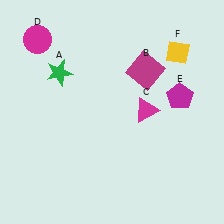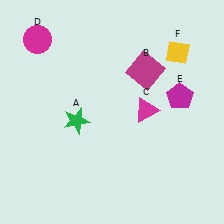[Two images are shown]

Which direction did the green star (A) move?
The green star (A) moved down.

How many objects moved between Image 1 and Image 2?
1 object moved between the two images.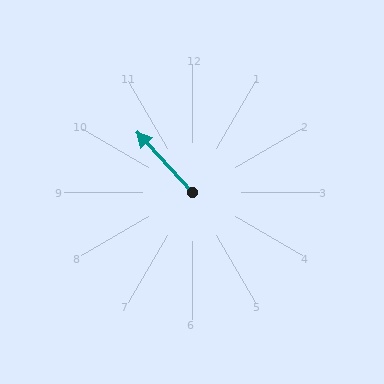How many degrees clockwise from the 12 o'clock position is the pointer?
Approximately 317 degrees.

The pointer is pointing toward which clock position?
Roughly 11 o'clock.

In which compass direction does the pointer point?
Northwest.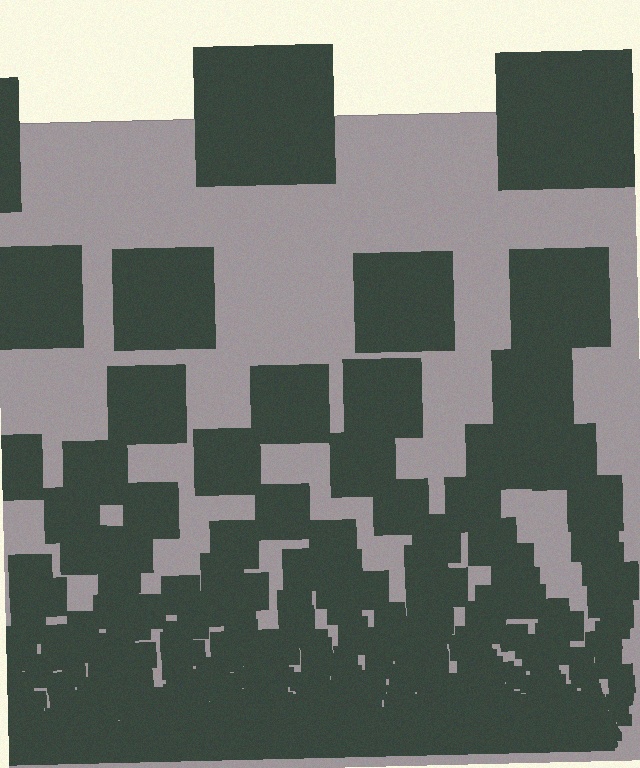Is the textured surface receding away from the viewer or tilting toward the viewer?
The surface appears to tilt toward the viewer. Texture elements get larger and sparser toward the top.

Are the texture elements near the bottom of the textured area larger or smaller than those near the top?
Smaller. The gradient is inverted — elements near the bottom are smaller and denser.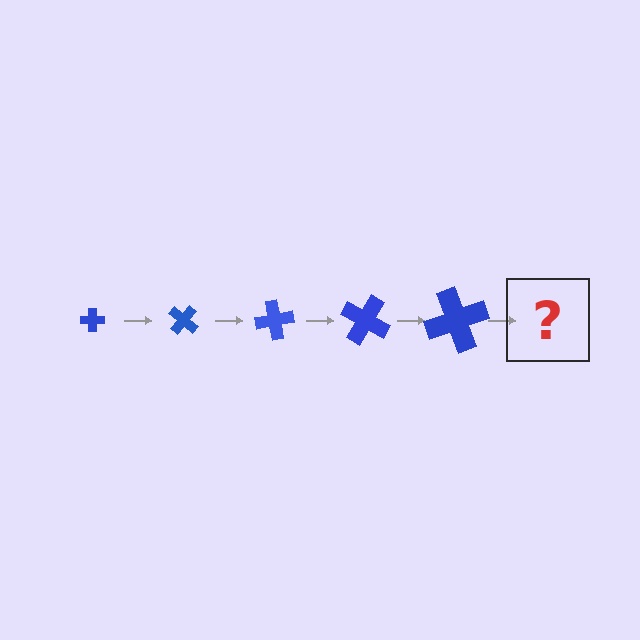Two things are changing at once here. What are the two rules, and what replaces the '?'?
The two rules are that the cross grows larger each step and it rotates 40 degrees each step. The '?' should be a cross, larger than the previous one and rotated 200 degrees from the start.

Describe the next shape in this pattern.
It should be a cross, larger than the previous one and rotated 200 degrees from the start.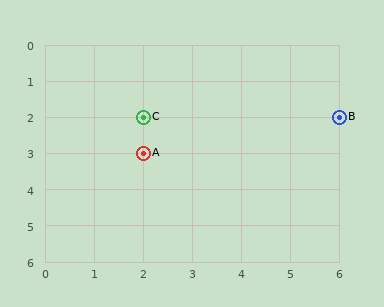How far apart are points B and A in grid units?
Points B and A are 4 columns and 1 row apart (about 4.1 grid units diagonally).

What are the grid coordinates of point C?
Point C is at grid coordinates (2, 2).